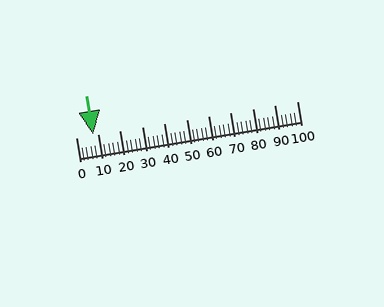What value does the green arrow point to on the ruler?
The green arrow points to approximately 8.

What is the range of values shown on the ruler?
The ruler shows values from 0 to 100.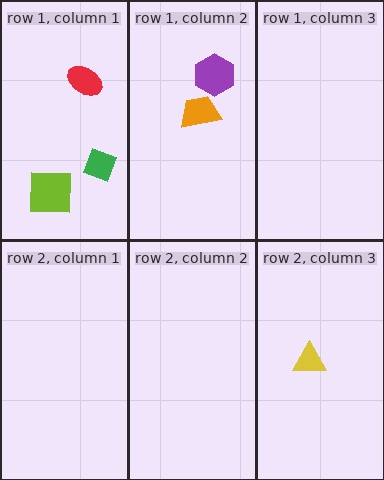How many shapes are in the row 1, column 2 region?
2.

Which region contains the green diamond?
The row 1, column 1 region.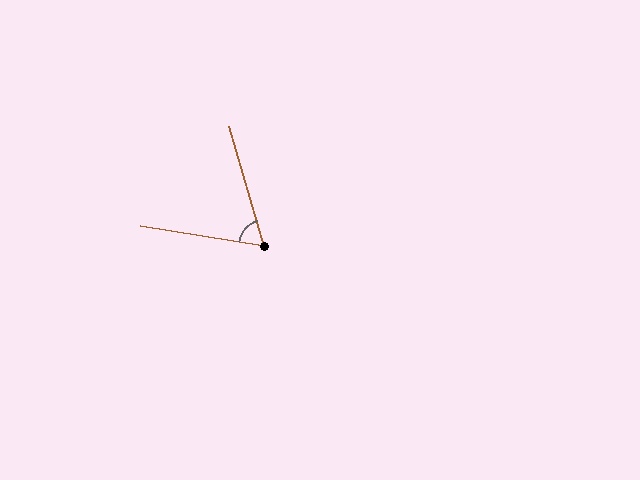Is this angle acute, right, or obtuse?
It is acute.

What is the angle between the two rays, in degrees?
Approximately 65 degrees.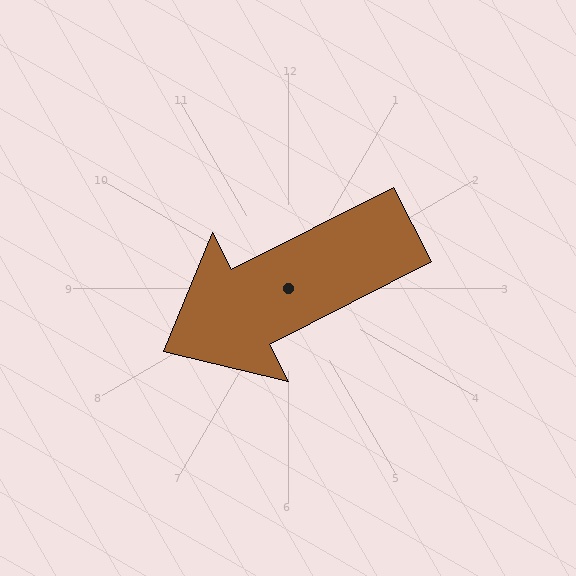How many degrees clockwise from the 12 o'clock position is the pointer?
Approximately 243 degrees.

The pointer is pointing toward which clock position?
Roughly 8 o'clock.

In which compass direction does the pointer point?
Southwest.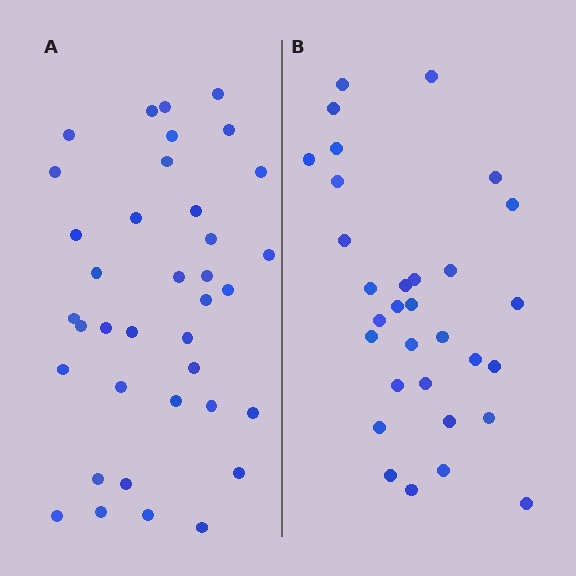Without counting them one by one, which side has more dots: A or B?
Region A (the left region) has more dots.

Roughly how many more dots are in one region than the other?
Region A has about 6 more dots than region B.